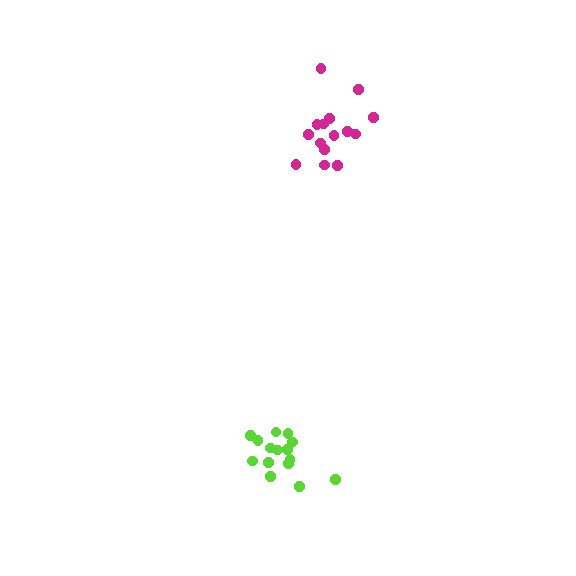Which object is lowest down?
The lime cluster is bottommost.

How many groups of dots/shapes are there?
There are 2 groups.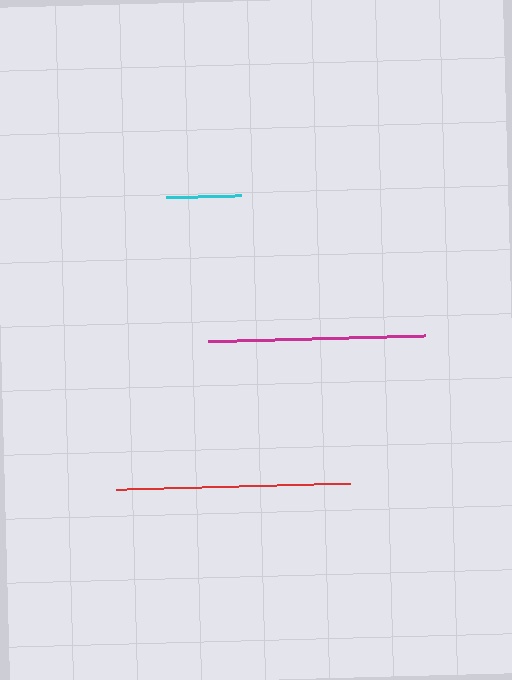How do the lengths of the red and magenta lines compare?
The red and magenta lines are approximately the same length.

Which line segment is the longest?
The red line is the longest at approximately 234 pixels.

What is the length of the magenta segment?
The magenta segment is approximately 217 pixels long.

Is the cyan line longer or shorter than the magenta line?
The magenta line is longer than the cyan line.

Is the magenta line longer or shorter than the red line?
The red line is longer than the magenta line.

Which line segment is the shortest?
The cyan line is the shortest at approximately 75 pixels.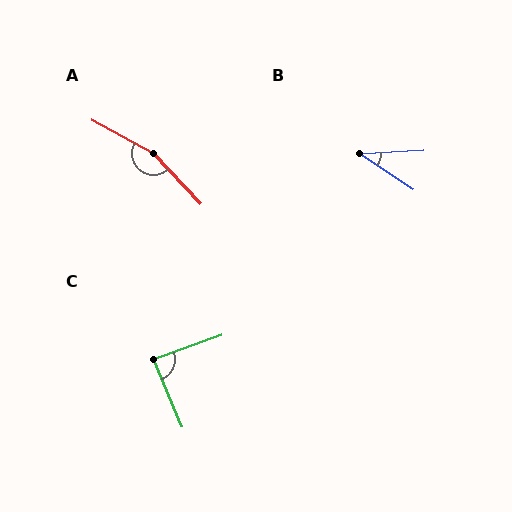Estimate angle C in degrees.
Approximately 87 degrees.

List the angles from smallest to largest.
B (36°), C (87°), A (161°).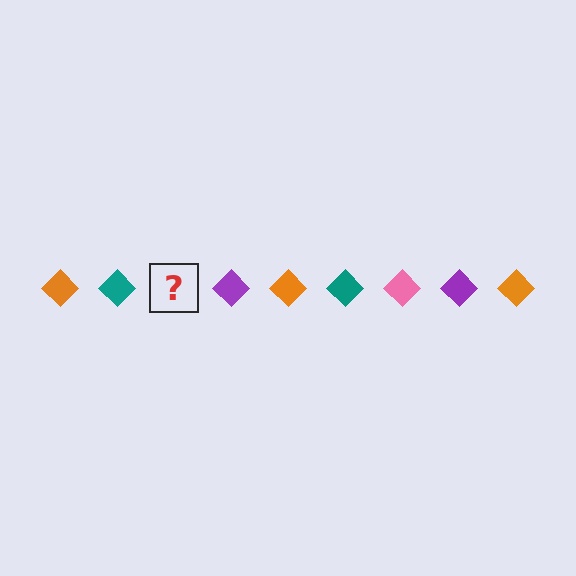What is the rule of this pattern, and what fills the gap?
The rule is that the pattern cycles through orange, teal, pink, purple diamonds. The gap should be filled with a pink diamond.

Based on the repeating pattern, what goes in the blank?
The blank should be a pink diamond.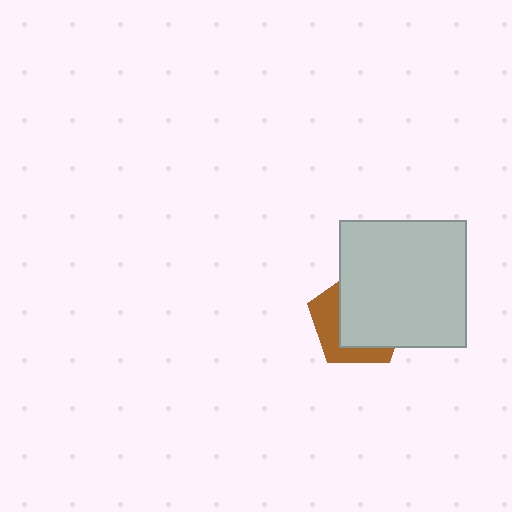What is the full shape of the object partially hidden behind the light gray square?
The partially hidden object is a brown pentagon.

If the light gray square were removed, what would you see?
You would see the complete brown pentagon.